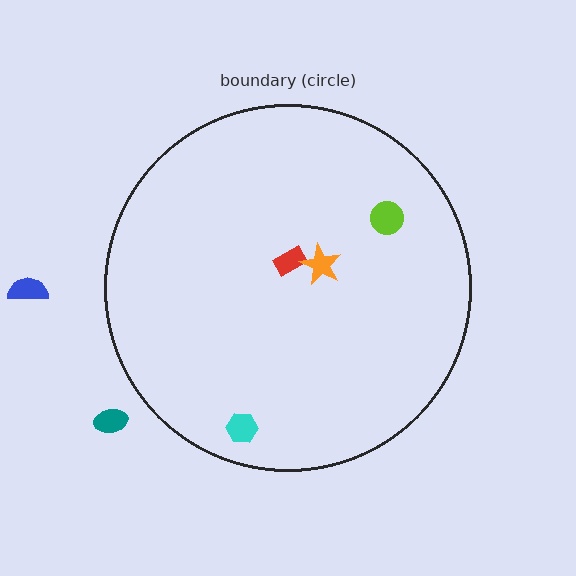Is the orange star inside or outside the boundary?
Inside.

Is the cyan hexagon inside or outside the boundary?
Inside.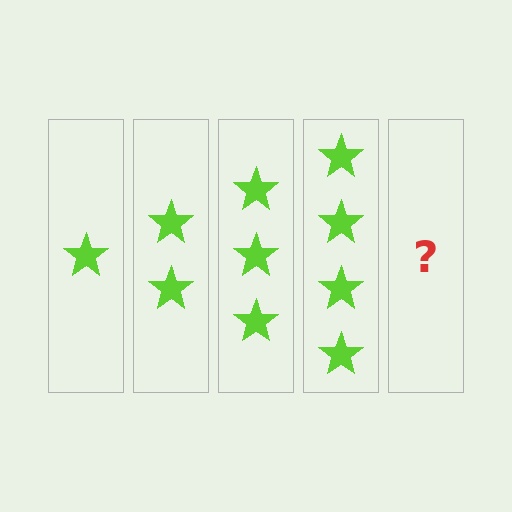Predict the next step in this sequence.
The next step is 5 stars.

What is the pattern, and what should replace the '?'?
The pattern is that each step adds one more star. The '?' should be 5 stars.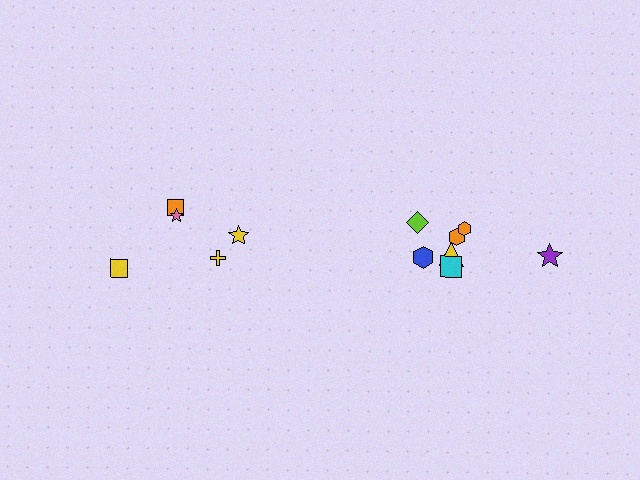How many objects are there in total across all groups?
There are 12 objects.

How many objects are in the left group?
There are 5 objects.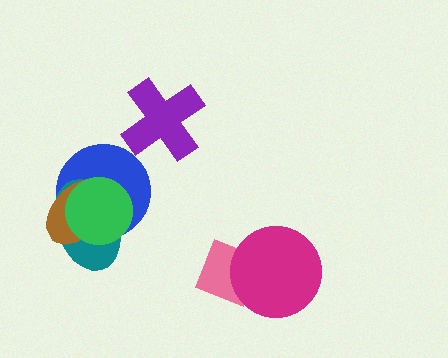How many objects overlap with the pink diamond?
1 object overlaps with the pink diamond.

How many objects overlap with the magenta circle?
1 object overlaps with the magenta circle.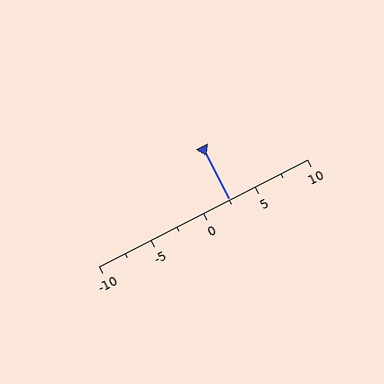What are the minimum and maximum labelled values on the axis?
The axis runs from -10 to 10.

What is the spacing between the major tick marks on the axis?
The major ticks are spaced 5 apart.